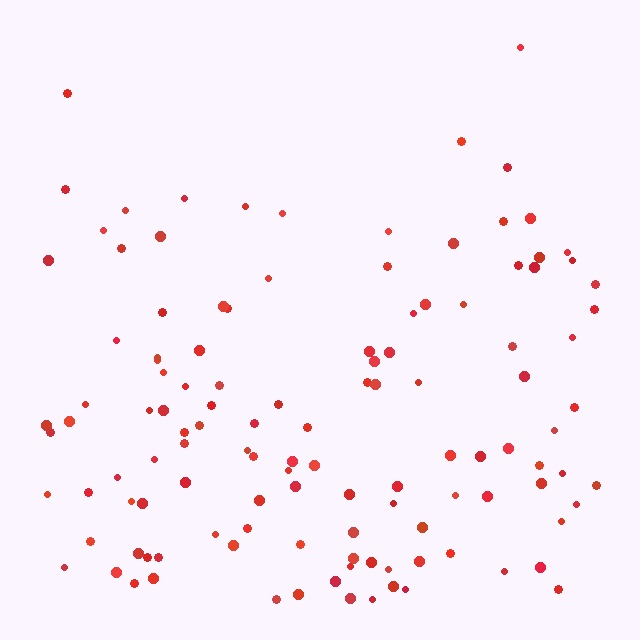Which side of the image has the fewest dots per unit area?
The top.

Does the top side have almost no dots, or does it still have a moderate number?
Still a moderate number, just noticeably fewer than the bottom.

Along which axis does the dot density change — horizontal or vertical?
Vertical.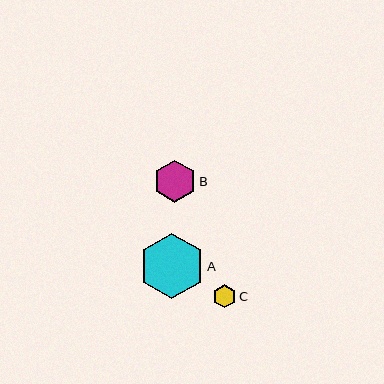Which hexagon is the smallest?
Hexagon C is the smallest with a size of approximately 23 pixels.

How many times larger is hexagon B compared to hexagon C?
Hexagon B is approximately 1.8 times the size of hexagon C.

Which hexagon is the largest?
Hexagon A is the largest with a size of approximately 65 pixels.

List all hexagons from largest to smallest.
From largest to smallest: A, B, C.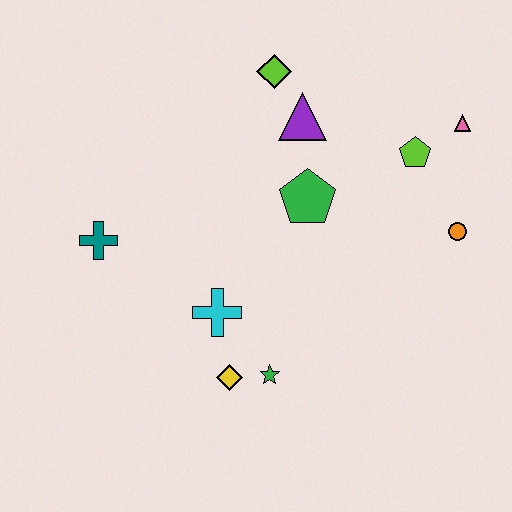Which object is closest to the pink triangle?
The lime pentagon is closest to the pink triangle.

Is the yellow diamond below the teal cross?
Yes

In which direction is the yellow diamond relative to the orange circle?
The yellow diamond is to the left of the orange circle.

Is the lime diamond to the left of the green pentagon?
Yes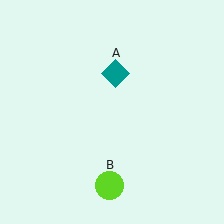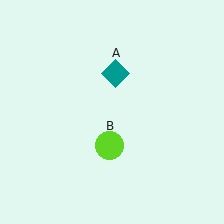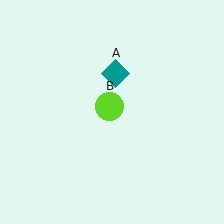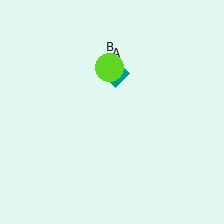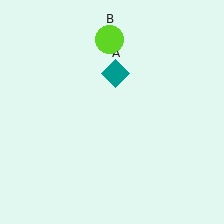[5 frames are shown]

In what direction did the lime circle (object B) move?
The lime circle (object B) moved up.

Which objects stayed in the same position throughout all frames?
Teal diamond (object A) remained stationary.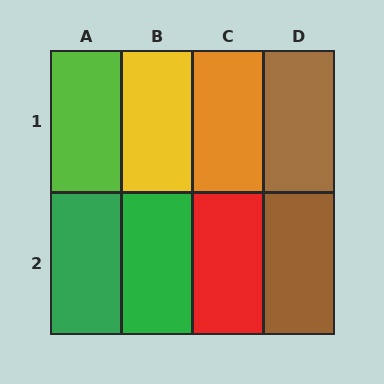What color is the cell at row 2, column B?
Green.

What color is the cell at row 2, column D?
Brown.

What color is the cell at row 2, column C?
Red.